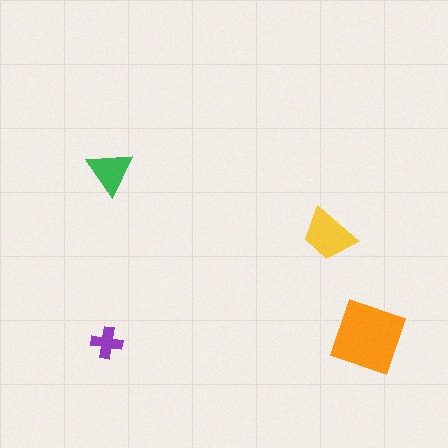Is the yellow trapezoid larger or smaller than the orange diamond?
Smaller.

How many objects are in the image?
There are 4 objects in the image.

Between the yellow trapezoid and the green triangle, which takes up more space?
The yellow trapezoid.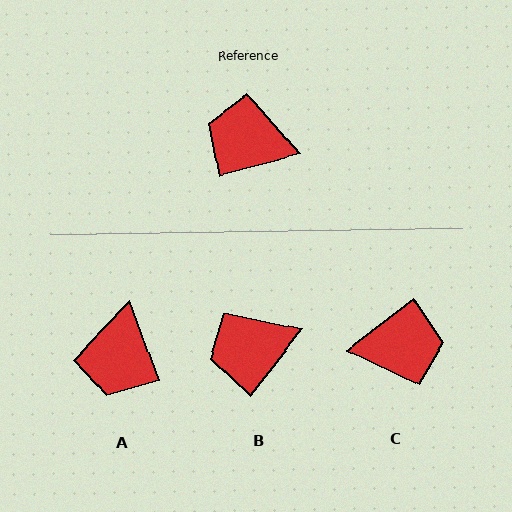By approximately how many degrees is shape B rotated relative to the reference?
Approximately 37 degrees counter-clockwise.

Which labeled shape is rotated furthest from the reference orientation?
C, about 157 degrees away.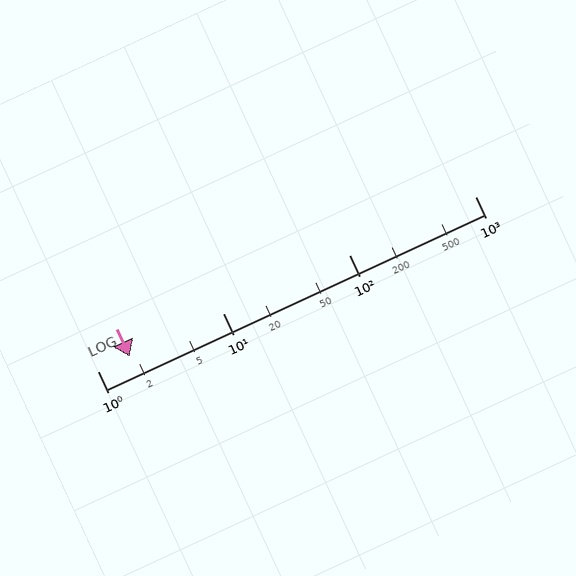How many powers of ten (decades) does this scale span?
The scale spans 3 decades, from 1 to 1000.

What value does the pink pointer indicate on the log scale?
The pointer indicates approximately 1.8.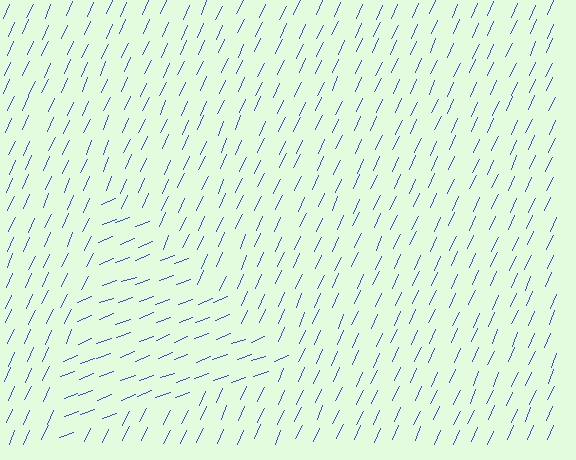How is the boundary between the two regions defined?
The boundary is defined purely by a change in line orientation (approximately 45 degrees difference). All lines are the same color and thickness.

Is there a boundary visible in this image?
Yes, there is a texture boundary formed by a change in line orientation.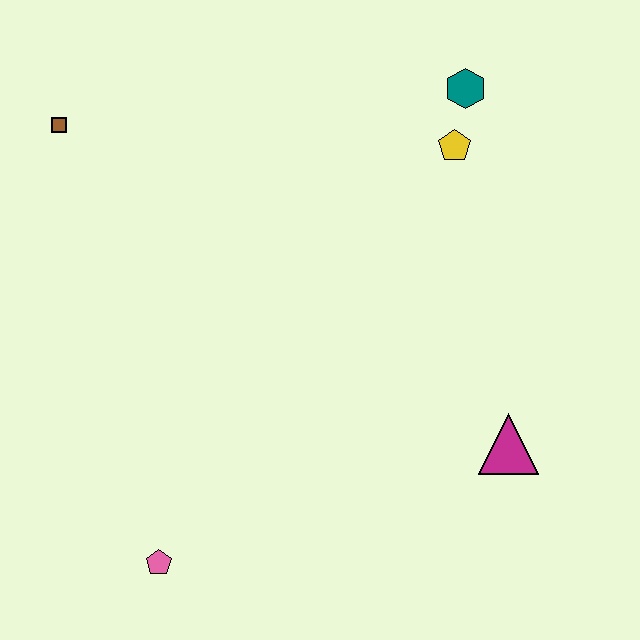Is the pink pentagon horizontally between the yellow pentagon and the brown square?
Yes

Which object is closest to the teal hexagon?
The yellow pentagon is closest to the teal hexagon.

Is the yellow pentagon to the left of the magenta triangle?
Yes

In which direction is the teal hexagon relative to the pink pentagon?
The teal hexagon is above the pink pentagon.